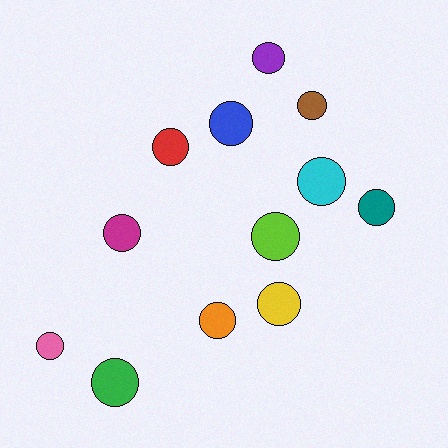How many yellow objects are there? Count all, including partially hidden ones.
There is 1 yellow object.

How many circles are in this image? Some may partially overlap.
There are 12 circles.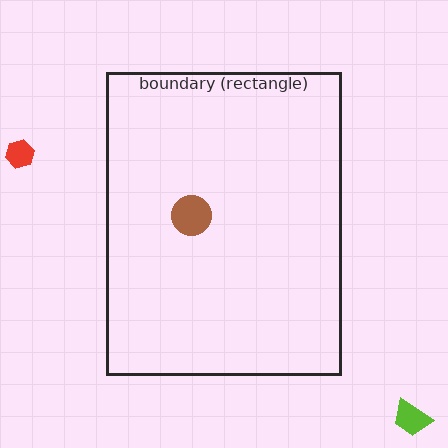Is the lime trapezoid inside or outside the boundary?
Outside.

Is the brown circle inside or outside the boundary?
Inside.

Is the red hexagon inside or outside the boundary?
Outside.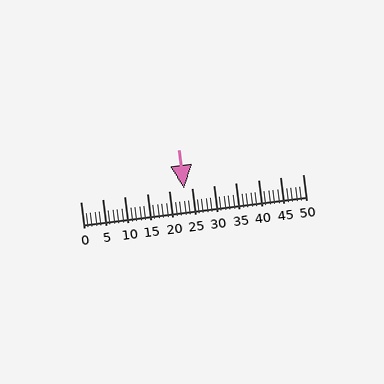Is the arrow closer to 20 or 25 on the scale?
The arrow is closer to 25.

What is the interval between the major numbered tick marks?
The major tick marks are spaced 5 units apart.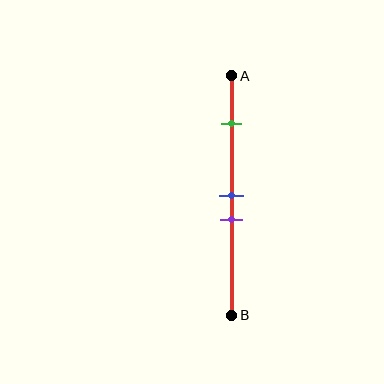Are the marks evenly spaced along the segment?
No, the marks are not evenly spaced.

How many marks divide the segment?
There are 3 marks dividing the segment.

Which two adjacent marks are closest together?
The blue and purple marks are the closest adjacent pair.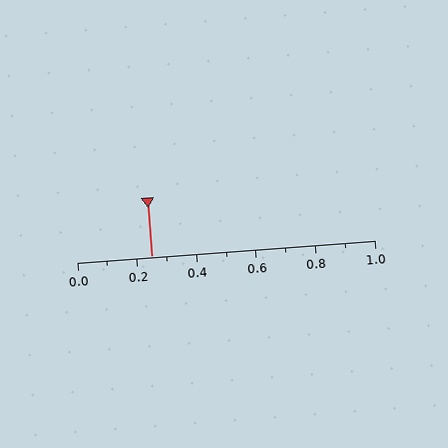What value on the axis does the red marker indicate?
The marker indicates approximately 0.25.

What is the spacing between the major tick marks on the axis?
The major ticks are spaced 0.2 apart.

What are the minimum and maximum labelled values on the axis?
The axis runs from 0.0 to 1.0.